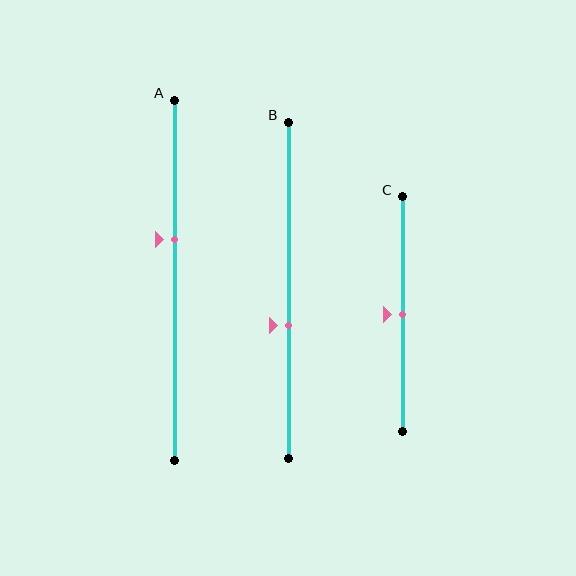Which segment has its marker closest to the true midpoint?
Segment C has its marker closest to the true midpoint.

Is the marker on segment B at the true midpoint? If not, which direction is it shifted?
No, the marker on segment B is shifted downward by about 10% of the segment length.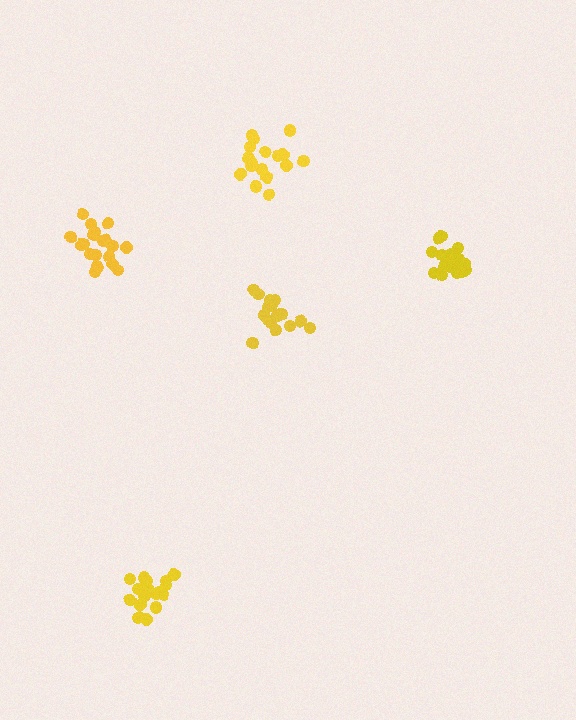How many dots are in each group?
Group 1: 18 dots, Group 2: 21 dots, Group 3: 20 dots, Group 4: 17 dots, Group 5: 17 dots (93 total).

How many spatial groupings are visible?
There are 5 spatial groupings.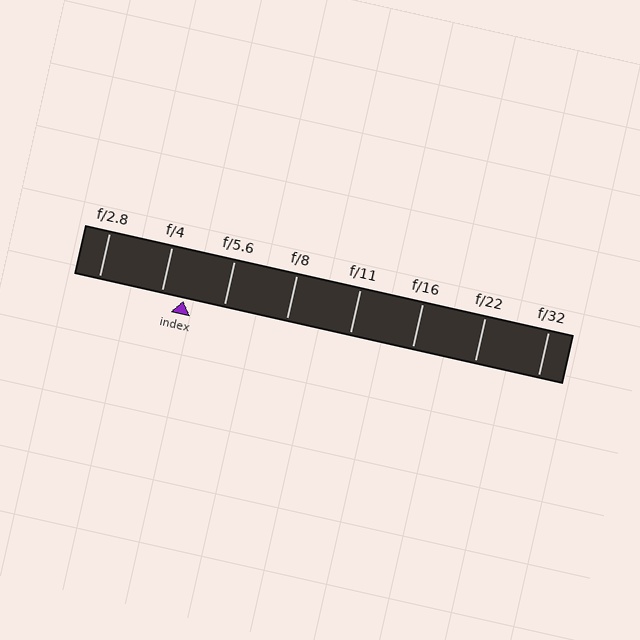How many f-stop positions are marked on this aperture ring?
There are 8 f-stop positions marked.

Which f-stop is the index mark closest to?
The index mark is closest to f/4.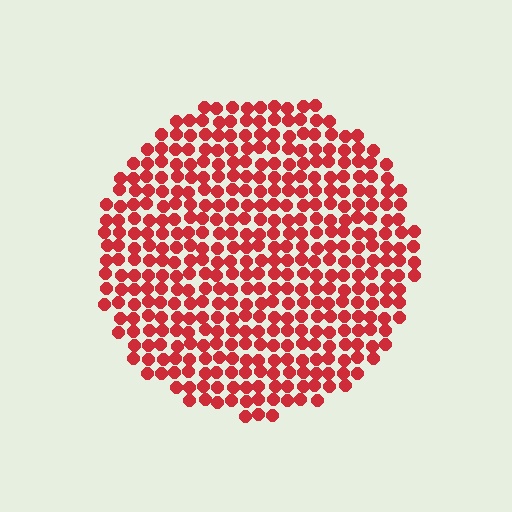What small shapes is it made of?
It is made of small circles.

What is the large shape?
The large shape is a circle.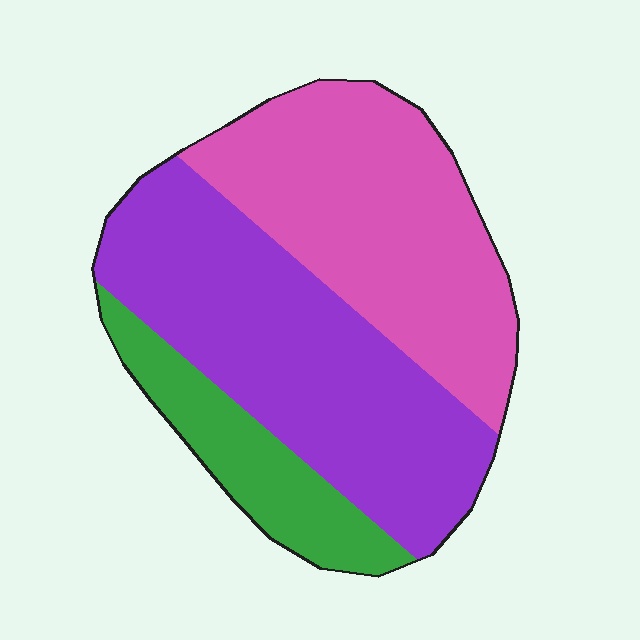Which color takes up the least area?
Green, at roughly 15%.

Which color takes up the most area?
Purple, at roughly 45%.